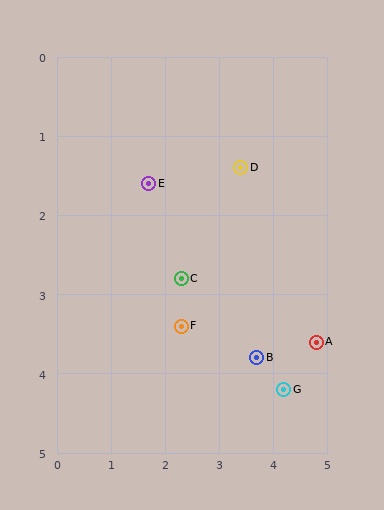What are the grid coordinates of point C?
Point C is at approximately (2.3, 2.8).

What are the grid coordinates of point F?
Point F is at approximately (2.3, 3.4).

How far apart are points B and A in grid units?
Points B and A are about 1.1 grid units apart.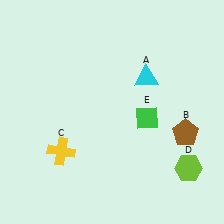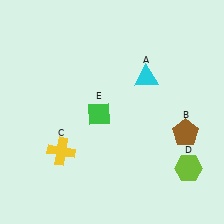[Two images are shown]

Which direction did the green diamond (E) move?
The green diamond (E) moved left.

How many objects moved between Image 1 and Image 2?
1 object moved between the two images.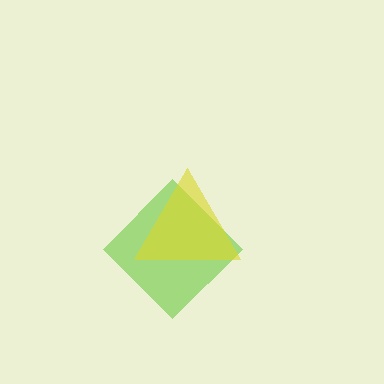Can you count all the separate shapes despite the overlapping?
Yes, there are 2 separate shapes.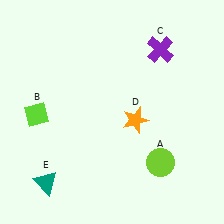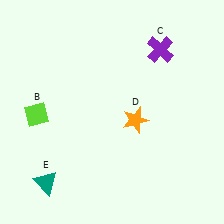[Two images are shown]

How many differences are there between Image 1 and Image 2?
There is 1 difference between the two images.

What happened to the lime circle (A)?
The lime circle (A) was removed in Image 2. It was in the bottom-right area of Image 1.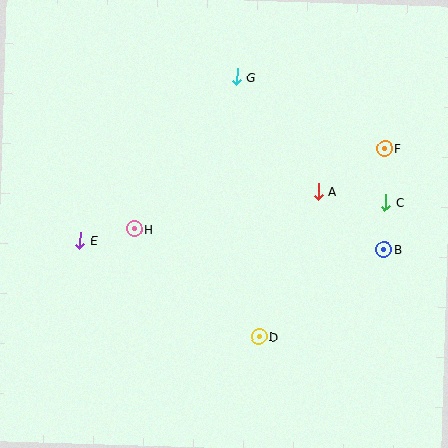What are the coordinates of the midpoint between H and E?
The midpoint between H and E is at (107, 235).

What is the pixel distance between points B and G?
The distance between B and G is 227 pixels.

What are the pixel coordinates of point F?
Point F is at (385, 149).